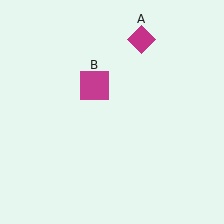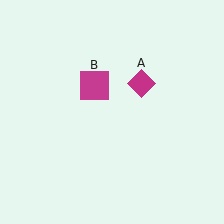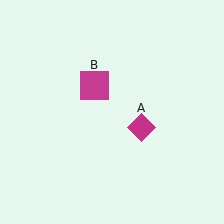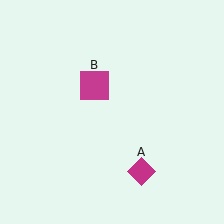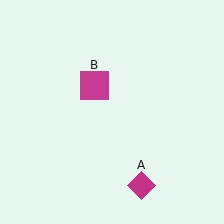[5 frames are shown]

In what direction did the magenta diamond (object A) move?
The magenta diamond (object A) moved down.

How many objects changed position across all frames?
1 object changed position: magenta diamond (object A).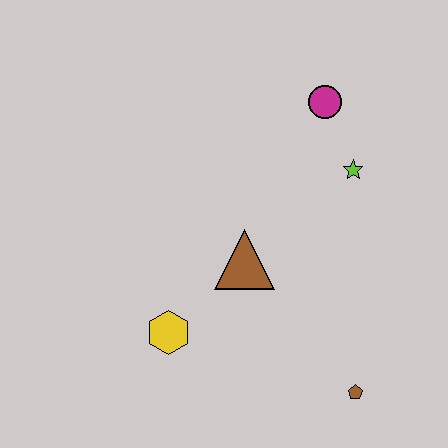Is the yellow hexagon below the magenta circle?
Yes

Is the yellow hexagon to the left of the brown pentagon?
Yes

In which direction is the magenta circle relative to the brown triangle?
The magenta circle is above the brown triangle.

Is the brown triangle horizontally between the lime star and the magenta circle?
No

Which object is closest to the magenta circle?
The lime star is closest to the magenta circle.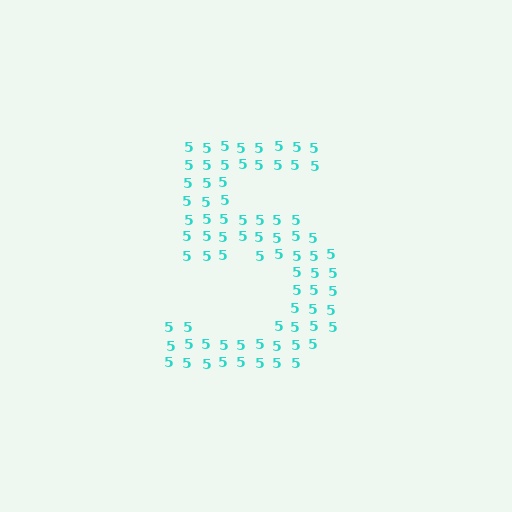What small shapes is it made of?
It is made of small digit 5's.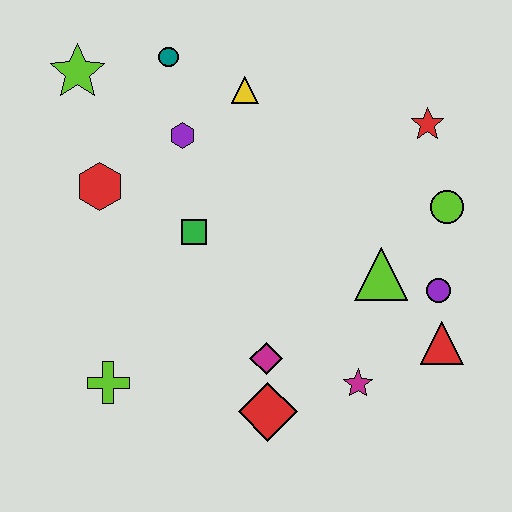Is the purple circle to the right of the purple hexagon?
Yes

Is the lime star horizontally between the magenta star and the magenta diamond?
No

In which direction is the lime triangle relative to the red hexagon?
The lime triangle is to the right of the red hexagon.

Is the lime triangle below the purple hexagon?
Yes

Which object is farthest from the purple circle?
The lime star is farthest from the purple circle.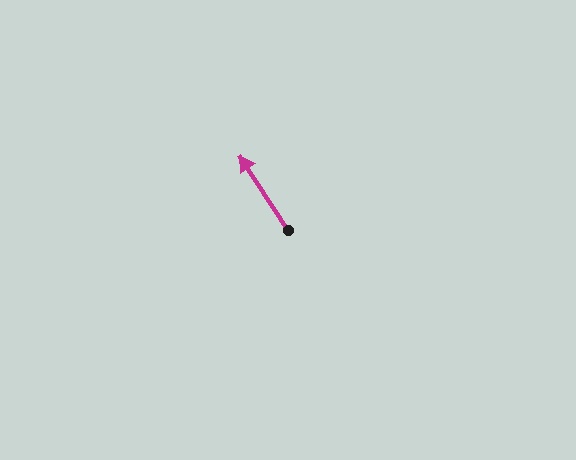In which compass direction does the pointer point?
Northwest.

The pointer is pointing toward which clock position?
Roughly 11 o'clock.